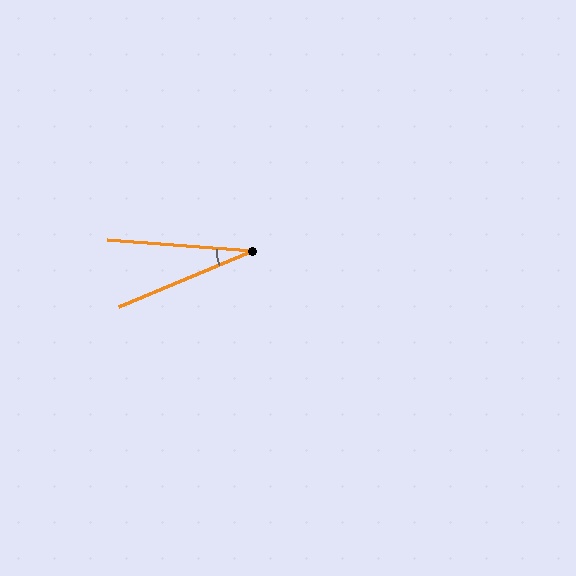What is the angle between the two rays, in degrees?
Approximately 27 degrees.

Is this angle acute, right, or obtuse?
It is acute.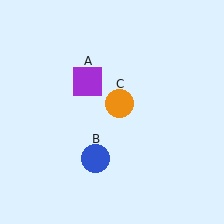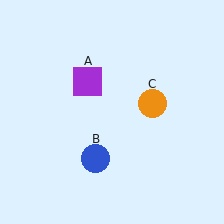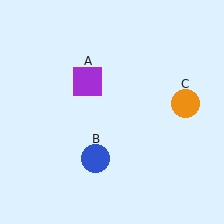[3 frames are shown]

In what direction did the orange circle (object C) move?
The orange circle (object C) moved right.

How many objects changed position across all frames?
1 object changed position: orange circle (object C).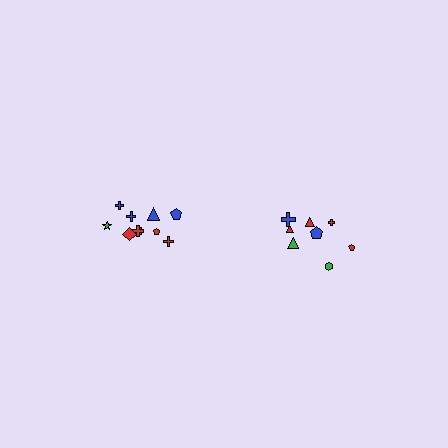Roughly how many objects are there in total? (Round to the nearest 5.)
Roughly 20 objects in total.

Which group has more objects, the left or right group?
The left group.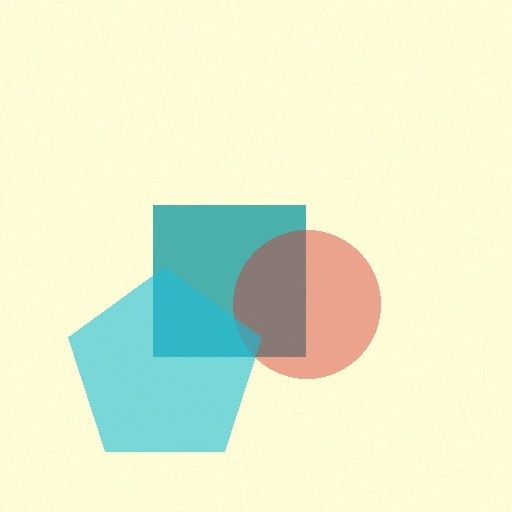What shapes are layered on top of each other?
The layered shapes are: a teal square, a red circle, a cyan pentagon.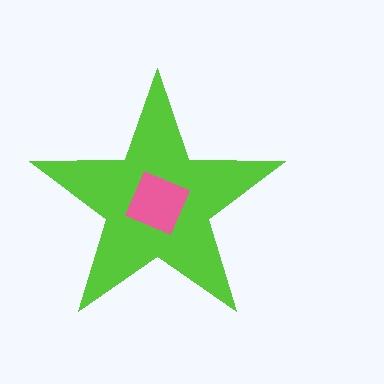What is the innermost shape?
The pink square.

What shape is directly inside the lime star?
The pink square.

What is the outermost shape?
The lime star.